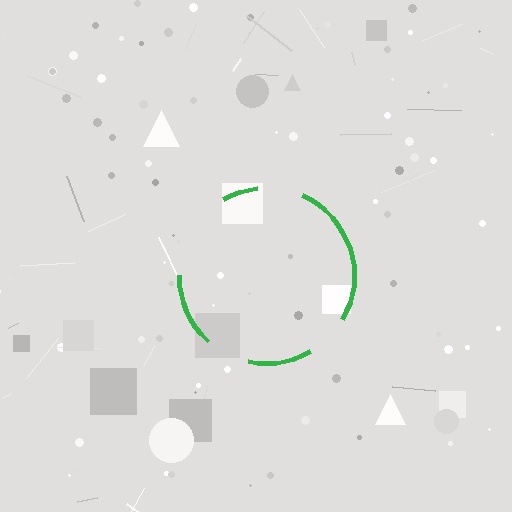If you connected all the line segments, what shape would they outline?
They would outline a circle.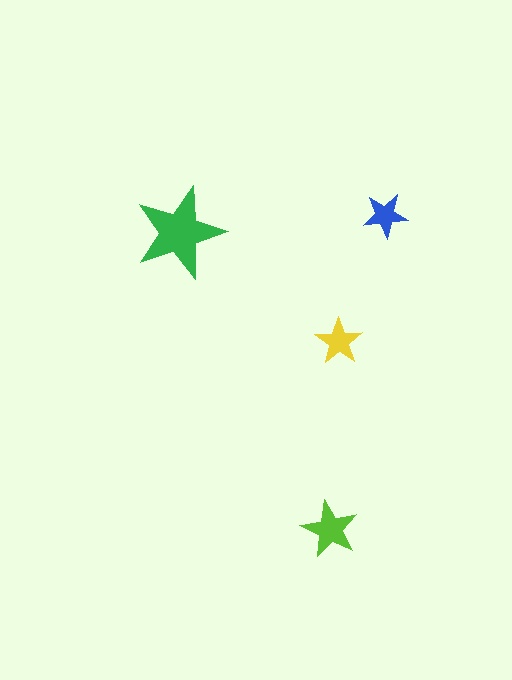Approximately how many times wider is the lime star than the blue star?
About 1.5 times wider.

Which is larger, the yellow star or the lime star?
The lime one.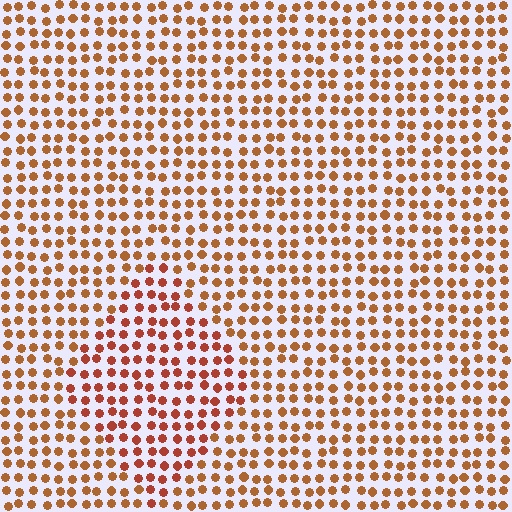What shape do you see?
I see a diamond.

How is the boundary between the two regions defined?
The boundary is defined purely by a slight shift in hue (about 19 degrees). Spacing, size, and orientation are identical on both sides.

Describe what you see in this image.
The image is filled with small brown elements in a uniform arrangement. A diamond-shaped region is visible where the elements are tinted to a slightly different hue, forming a subtle color boundary.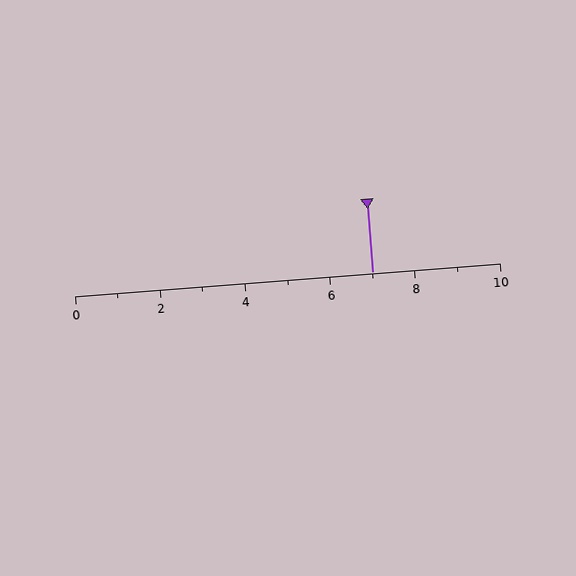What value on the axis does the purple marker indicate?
The marker indicates approximately 7.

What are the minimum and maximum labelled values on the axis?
The axis runs from 0 to 10.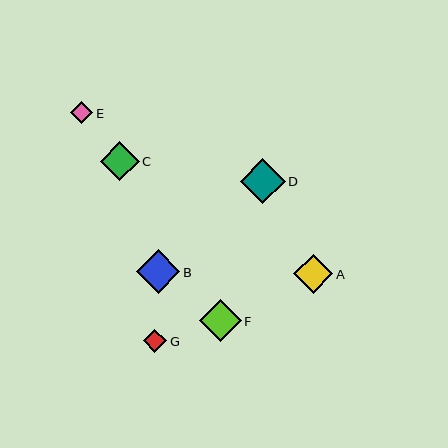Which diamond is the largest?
Diamond D is the largest with a size of approximately 45 pixels.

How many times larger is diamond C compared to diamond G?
Diamond C is approximately 1.7 times the size of diamond G.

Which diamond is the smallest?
Diamond E is the smallest with a size of approximately 22 pixels.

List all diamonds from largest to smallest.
From largest to smallest: D, B, F, C, A, G, E.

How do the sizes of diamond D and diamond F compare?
Diamond D and diamond F are approximately the same size.